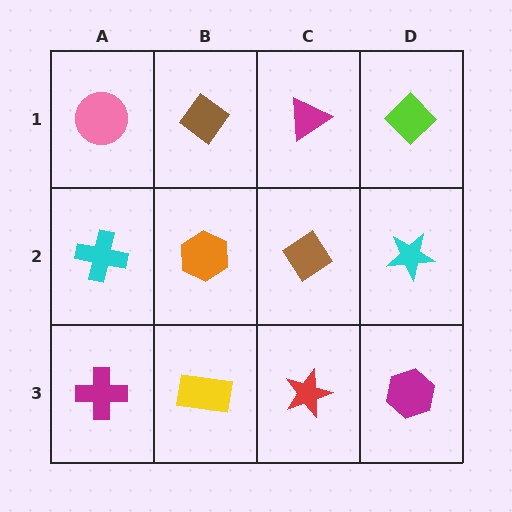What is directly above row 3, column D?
A cyan star.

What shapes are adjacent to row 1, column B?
An orange hexagon (row 2, column B), a pink circle (row 1, column A), a magenta triangle (row 1, column C).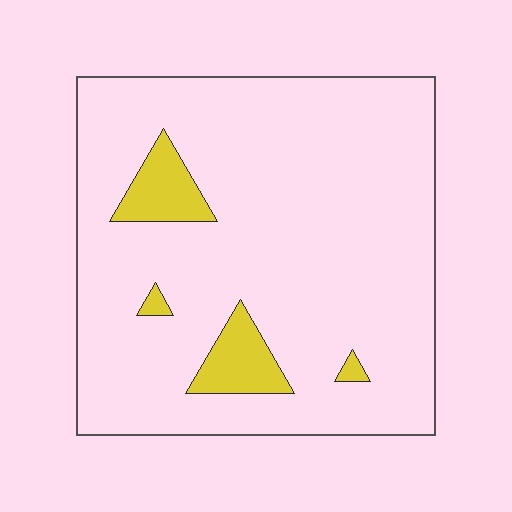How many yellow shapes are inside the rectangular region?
4.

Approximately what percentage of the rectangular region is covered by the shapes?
Approximately 10%.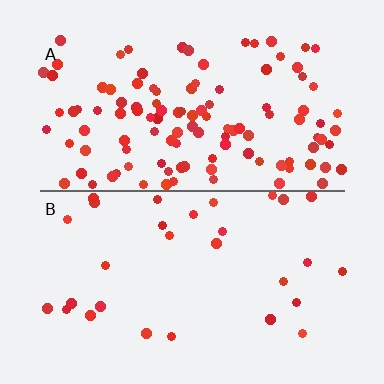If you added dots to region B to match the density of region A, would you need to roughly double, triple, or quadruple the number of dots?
Approximately quadruple.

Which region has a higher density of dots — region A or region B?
A (the top).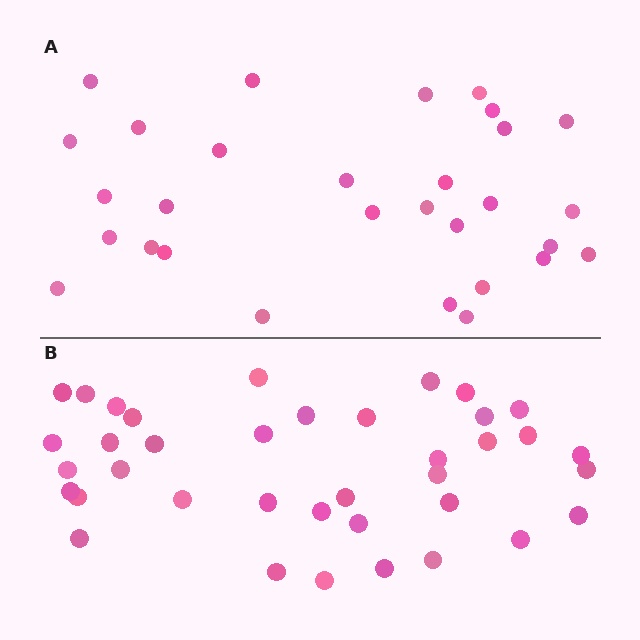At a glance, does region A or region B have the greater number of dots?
Region B (the bottom region) has more dots.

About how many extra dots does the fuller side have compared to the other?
Region B has roughly 8 or so more dots than region A.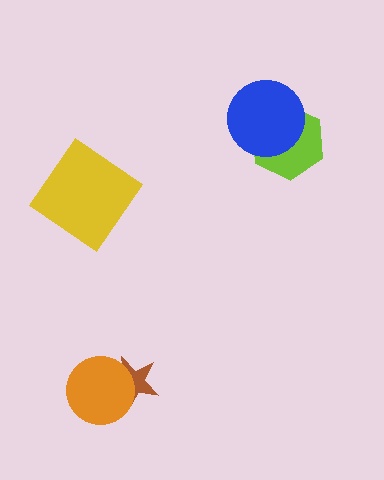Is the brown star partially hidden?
Yes, it is partially covered by another shape.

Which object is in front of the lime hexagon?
The blue circle is in front of the lime hexagon.